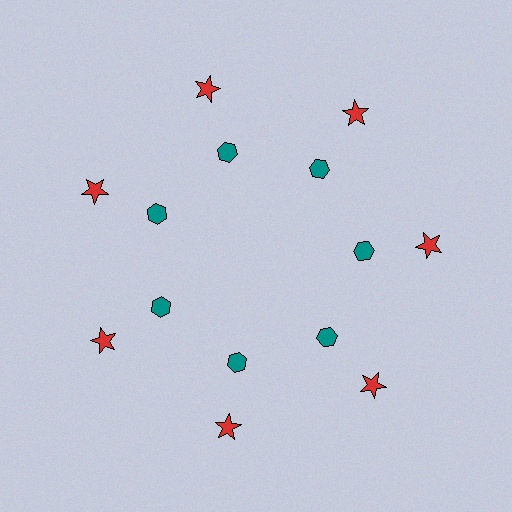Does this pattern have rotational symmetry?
Yes, this pattern has 7-fold rotational symmetry. It looks the same after rotating 51 degrees around the center.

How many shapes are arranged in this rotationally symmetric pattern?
There are 14 shapes, arranged in 7 groups of 2.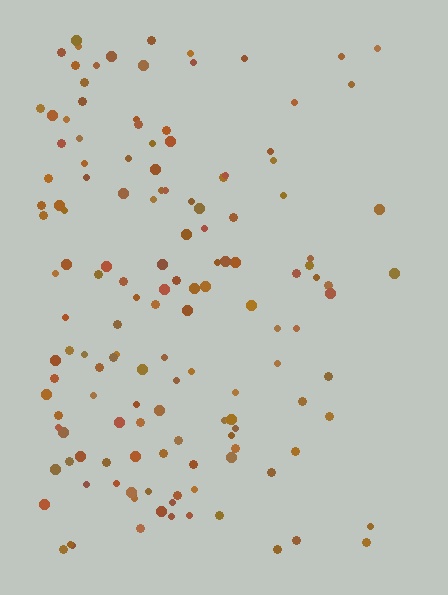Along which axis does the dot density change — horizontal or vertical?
Horizontal.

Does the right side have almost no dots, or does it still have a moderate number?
Still a moderate number, just noticeably fewer than the left.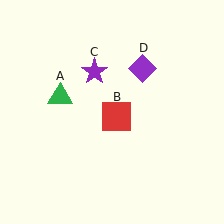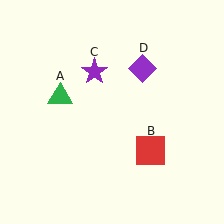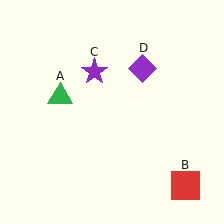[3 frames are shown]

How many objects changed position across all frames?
1 object changed position: red square (object B).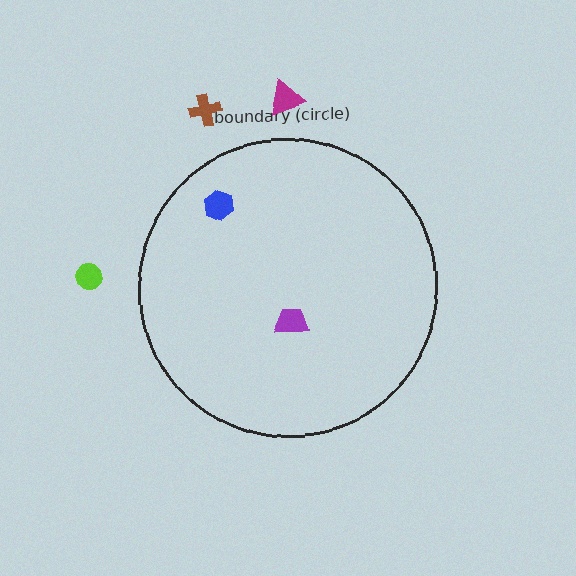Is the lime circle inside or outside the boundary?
Outside.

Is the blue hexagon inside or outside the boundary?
Inside.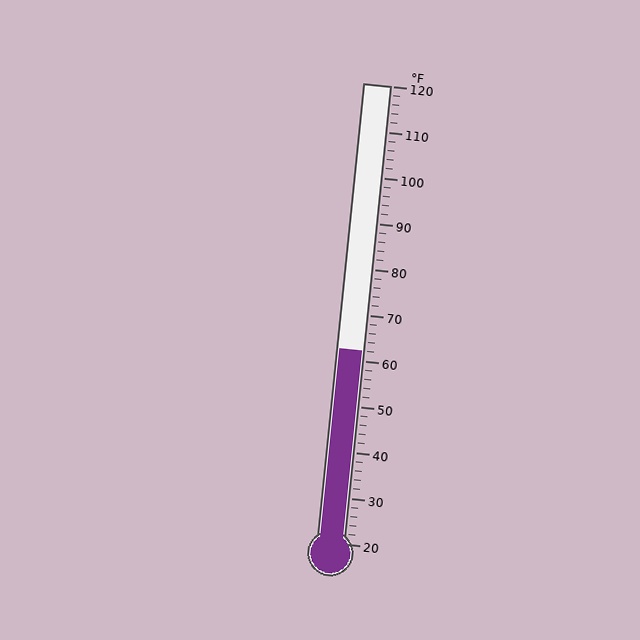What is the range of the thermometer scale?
The thermometer scale ranges from 20°F to 120°F.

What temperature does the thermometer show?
The thermometer shows approximately 62°F.